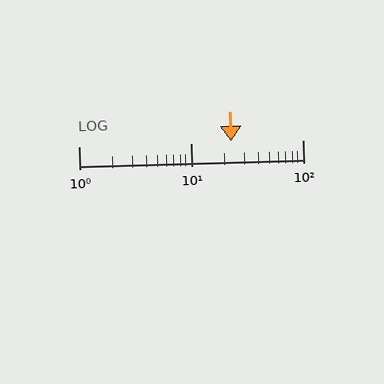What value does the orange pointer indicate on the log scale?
The pointer indicates approximately 23.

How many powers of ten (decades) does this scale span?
The scale spans 2 decades, from 1 to 100.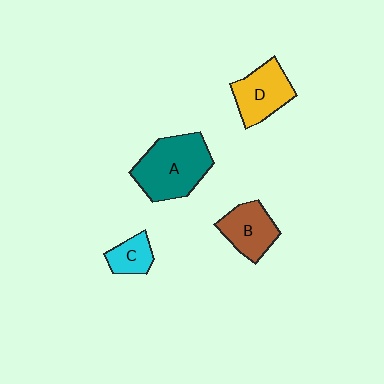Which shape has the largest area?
Shape A (teal).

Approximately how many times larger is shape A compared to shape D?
Approximately 1.5 times.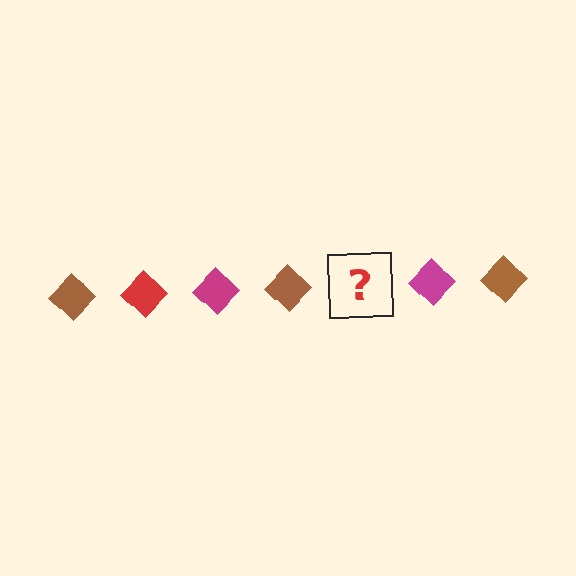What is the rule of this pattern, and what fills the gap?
The rule is that the pattern cycles through brown, red, magenta diamonds. The gap should be filled with a red diamond.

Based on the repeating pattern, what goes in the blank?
The blank should be a red diamond.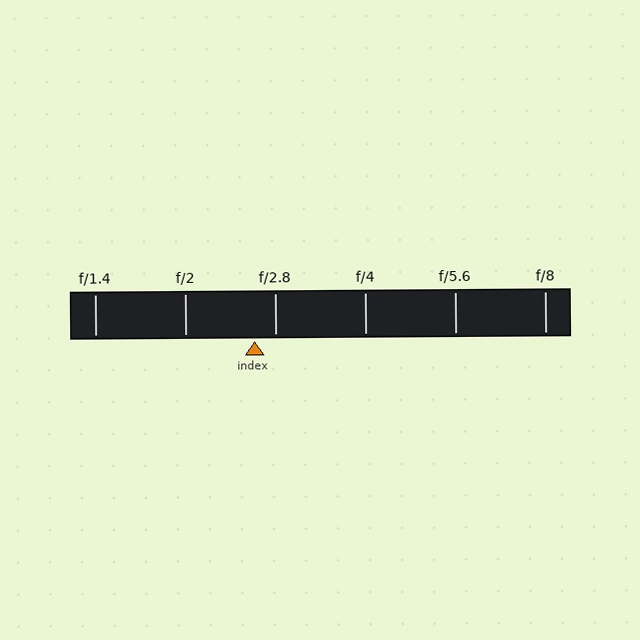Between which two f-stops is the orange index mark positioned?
The index mark is between f/2 and f/2.8.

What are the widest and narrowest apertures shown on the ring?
The widest aperture shown is f/1.4 and the narrowest is f/8.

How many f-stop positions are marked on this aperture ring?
There are 6 f-stop positions marked.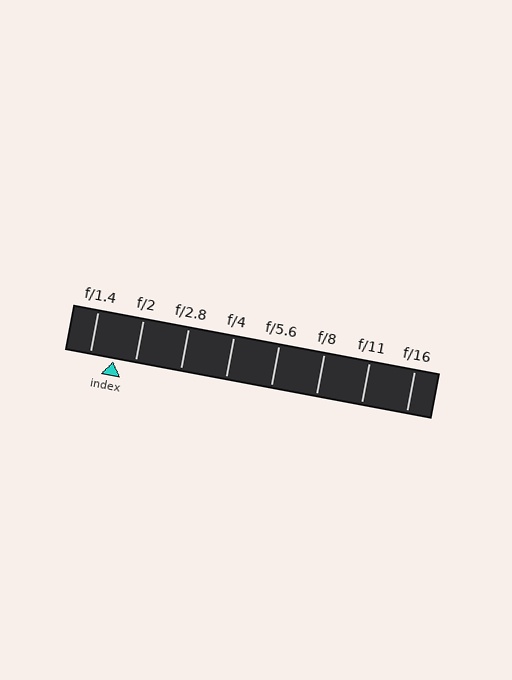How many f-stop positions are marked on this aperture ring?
There are 8 f-stop positions marked.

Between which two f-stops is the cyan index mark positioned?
The index mark is between f/1.4 and f/2.